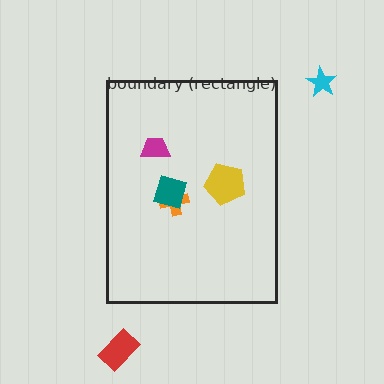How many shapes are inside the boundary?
4 inside, 2 outside.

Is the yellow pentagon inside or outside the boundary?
Inside.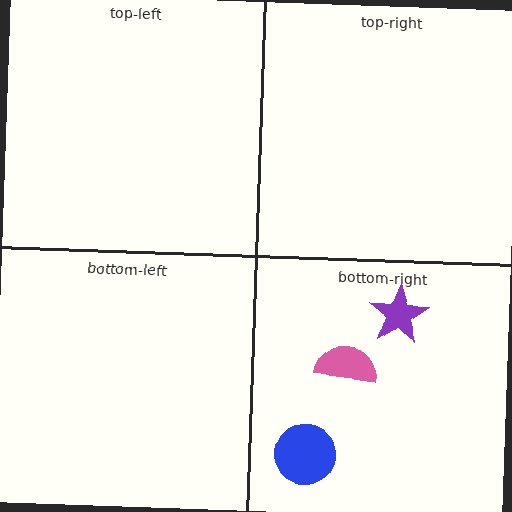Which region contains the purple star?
The bottom-right region.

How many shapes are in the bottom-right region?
3.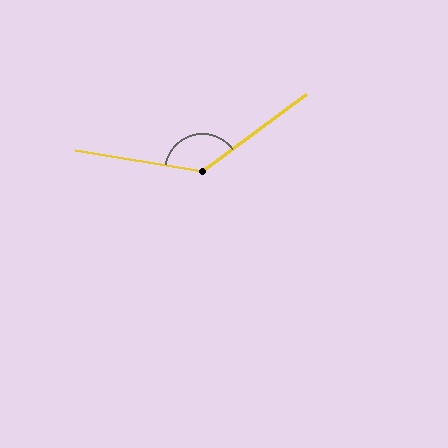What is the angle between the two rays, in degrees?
Approximately 134 degrees.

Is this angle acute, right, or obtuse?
It is obtuse.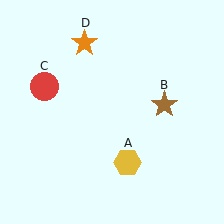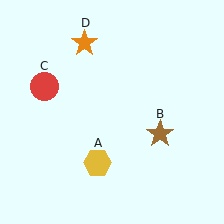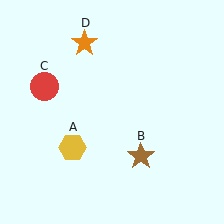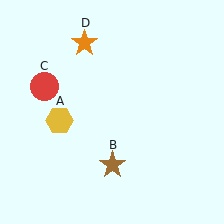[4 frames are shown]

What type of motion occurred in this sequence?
The yellow hexagon (object A), brown star (object B) rotated clockwise around the center of the scene.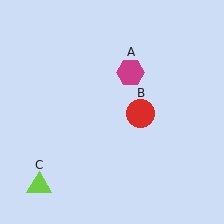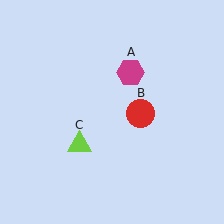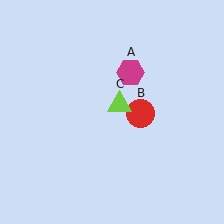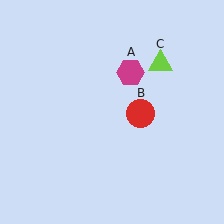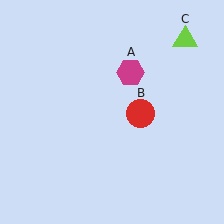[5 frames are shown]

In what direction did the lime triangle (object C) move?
The lime triangle (object C) moved up and to the right.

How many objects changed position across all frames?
1 object changed position: lime triangle (object C).